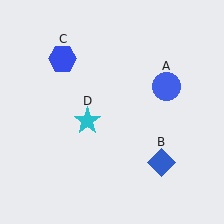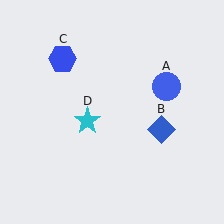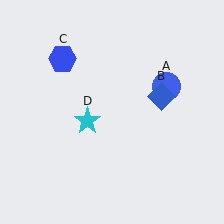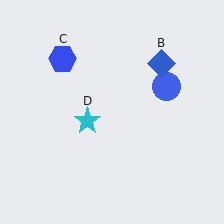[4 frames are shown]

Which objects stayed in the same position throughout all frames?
Blue circle (object A) and blue hexagon (object C) and cyan star (object D) remained stationary.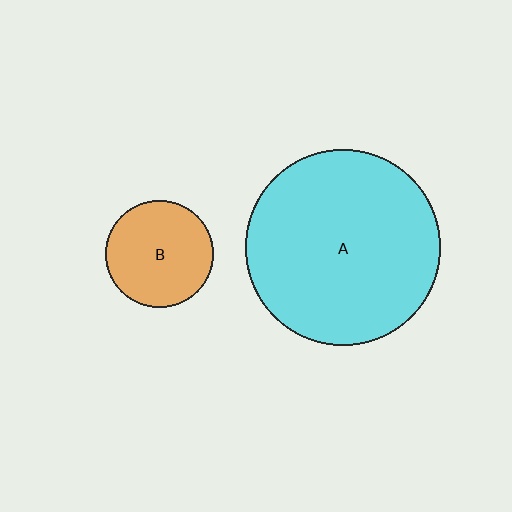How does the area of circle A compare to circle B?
Approximately 3.3 times.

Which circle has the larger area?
Circle A (cyan).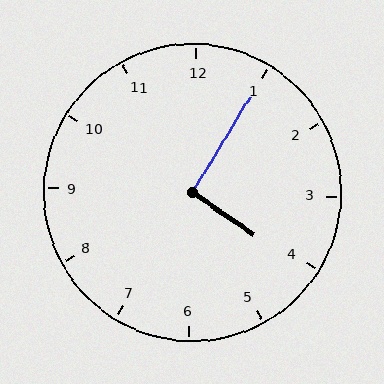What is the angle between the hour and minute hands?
Approximately 92 degrees.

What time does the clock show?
4:05.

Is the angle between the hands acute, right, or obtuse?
It is right.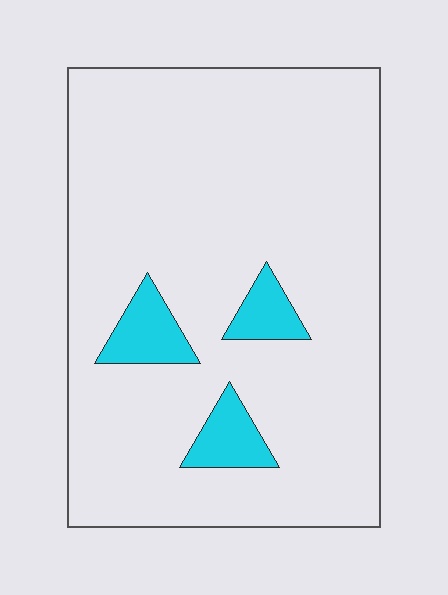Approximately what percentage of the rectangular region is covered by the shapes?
Approximately 10%.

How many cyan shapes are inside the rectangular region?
3.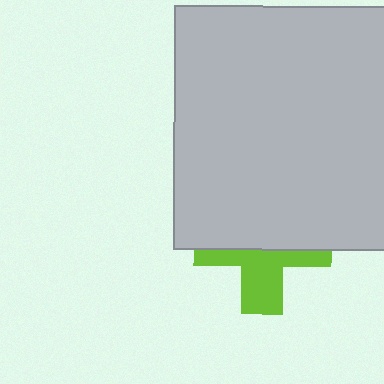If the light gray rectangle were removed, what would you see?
You would see the complete lime cross.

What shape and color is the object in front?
The object in front is a light gray rectangle.